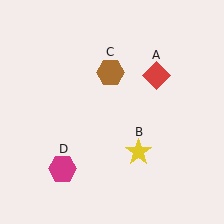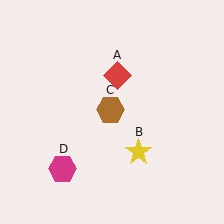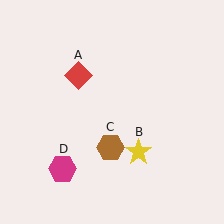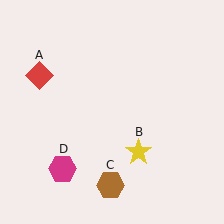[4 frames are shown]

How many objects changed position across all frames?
2 objects changed position: red diamond (object A), brown hexagon (object C).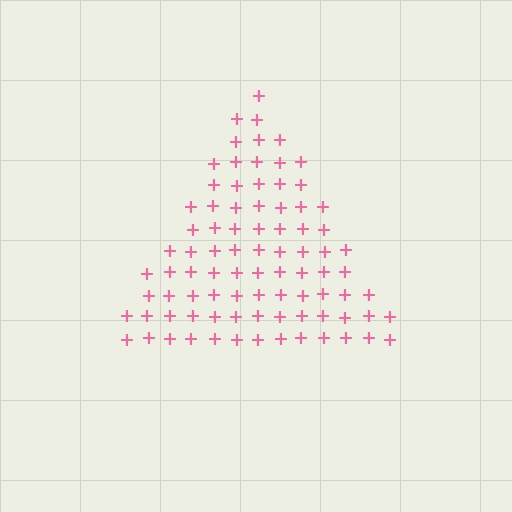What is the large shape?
The large shape is a triangle.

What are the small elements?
The small elements are plus signs.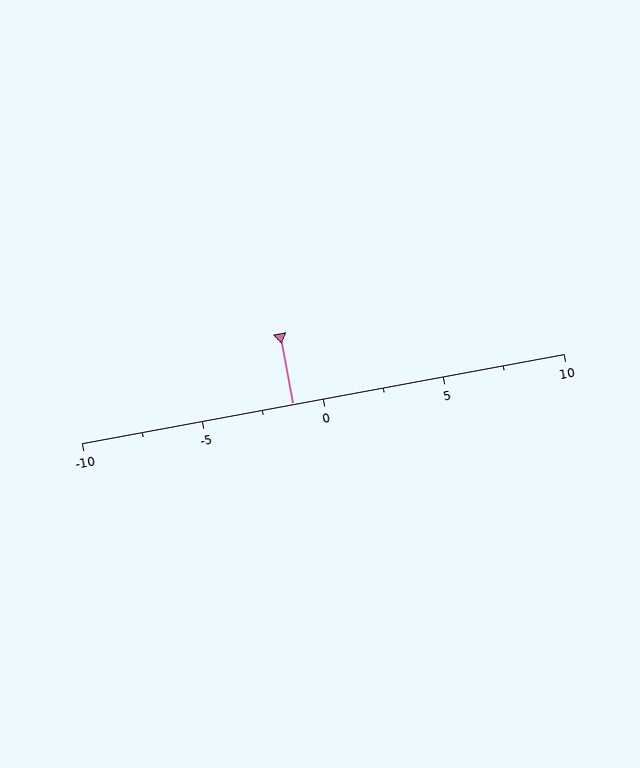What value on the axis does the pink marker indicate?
The marker indicates approximately -1.2.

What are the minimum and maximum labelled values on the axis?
The axis runs from -10 to 10.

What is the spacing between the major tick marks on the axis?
The major ticks are spaced 5 apart.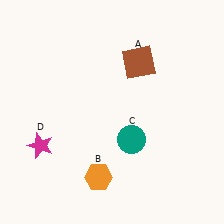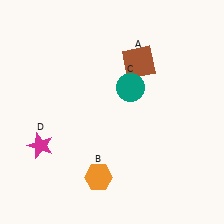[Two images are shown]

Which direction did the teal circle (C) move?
The teal circle (C) moved up.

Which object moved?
The teal circle (C) moved up.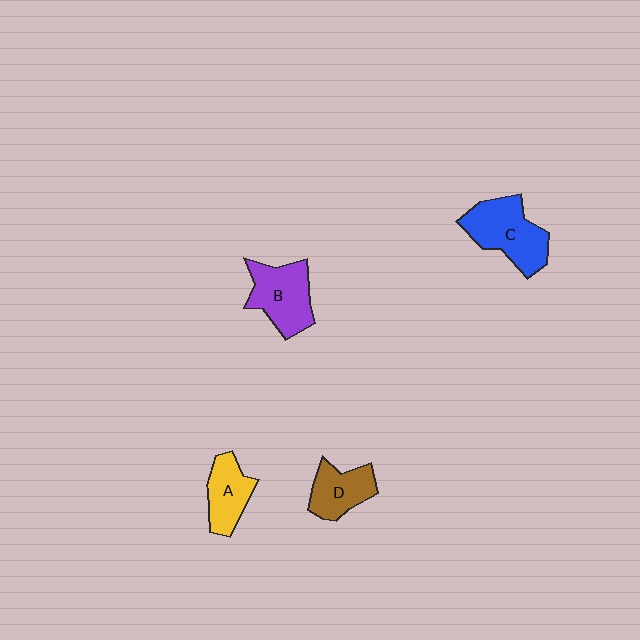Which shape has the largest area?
Shape C (blue).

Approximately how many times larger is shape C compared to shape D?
Approximately 1.5 times.